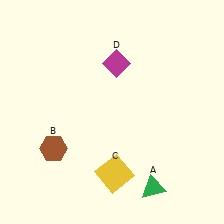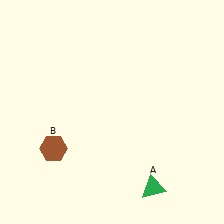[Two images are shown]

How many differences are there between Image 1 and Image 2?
There are 2 differences between the two images.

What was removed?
The yellow square (C), the magenta diamond (D) were removed in Image 2.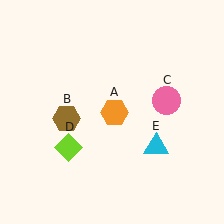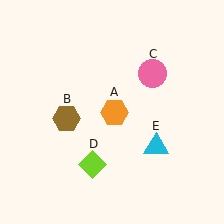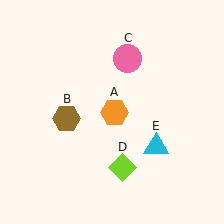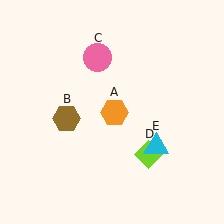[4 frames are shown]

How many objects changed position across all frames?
2 objects changed position: pink circle (object C), lime diamond (object D).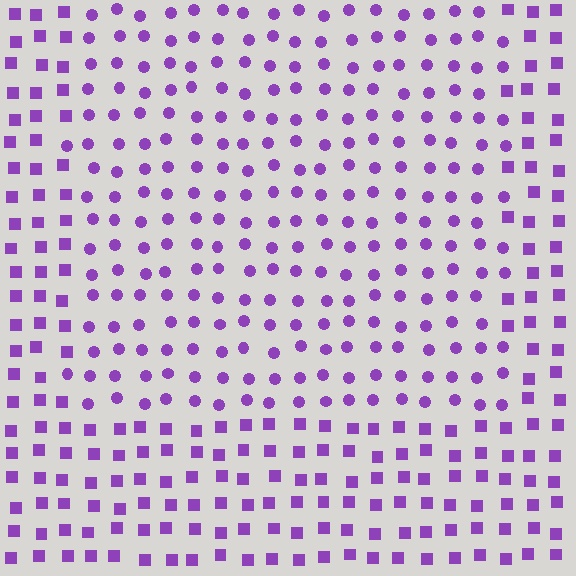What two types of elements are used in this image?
The image uses circles inside the rectangle region and squares outside it.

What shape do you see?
I see a rectangle.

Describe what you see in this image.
The image is filled with small purple elements arranged in a uniform grid. A rectangle-shaped region contains circles, while the surrounding area contains squares. The boundary is defined purely by the change in element shape.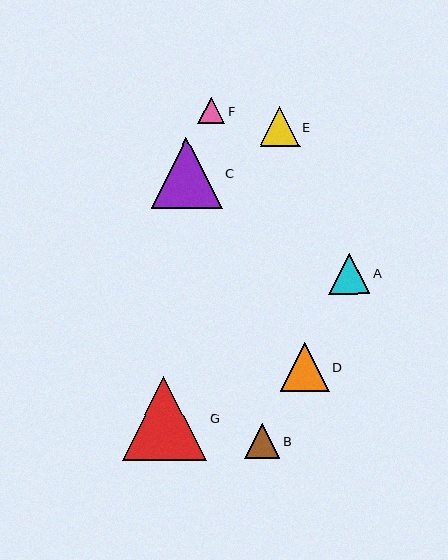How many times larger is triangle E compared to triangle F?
Triangle E is approximately 1.5 times the size of triangle F.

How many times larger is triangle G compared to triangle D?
Triangle G is approximately 1.7 times the size of triangle D.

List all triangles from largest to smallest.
From largest to smallest: G, C, D, A, E, B, F.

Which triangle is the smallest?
Triangle F is the smallest with a size of approximately 27 pixels.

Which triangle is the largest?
Triangle G is the largest with a size of approximately 84 pixels.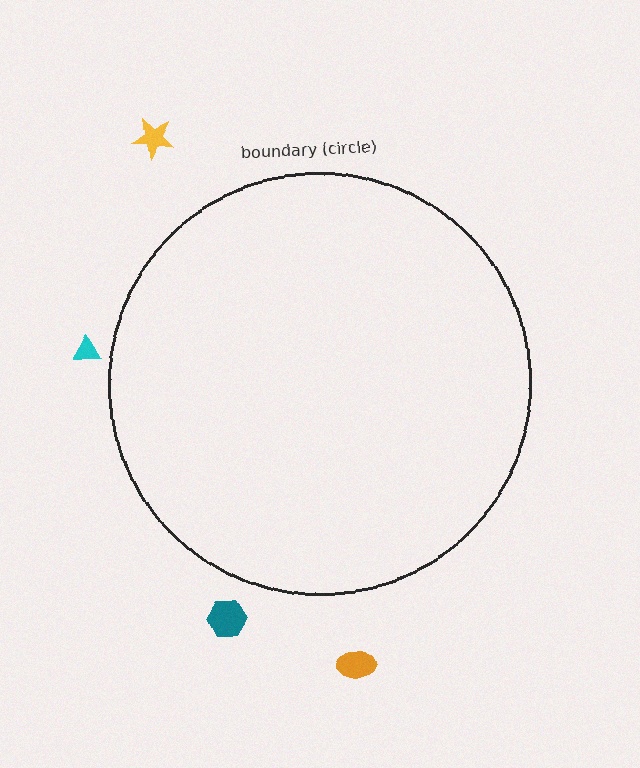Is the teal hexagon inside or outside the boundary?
Outside.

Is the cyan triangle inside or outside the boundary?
Outside.